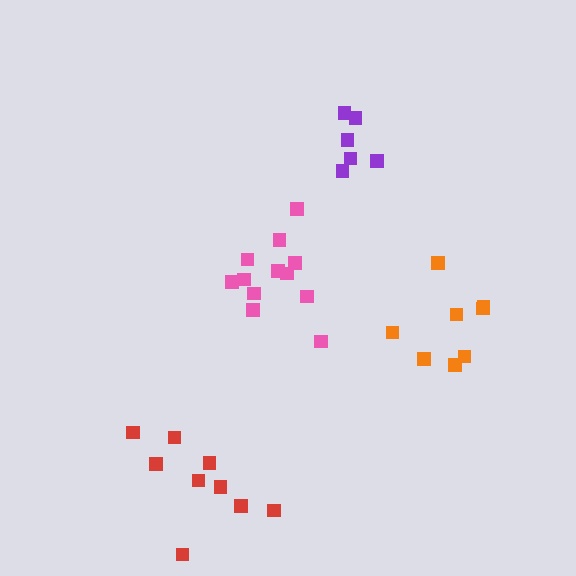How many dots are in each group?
Group 1: 8 dots, Group 2: 9 dots, Group 3: 12 dots, Group 4: 6 dots (35 total).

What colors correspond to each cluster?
The clusters are colored: orange, red, pink, purple.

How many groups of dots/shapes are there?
There are 4 groups.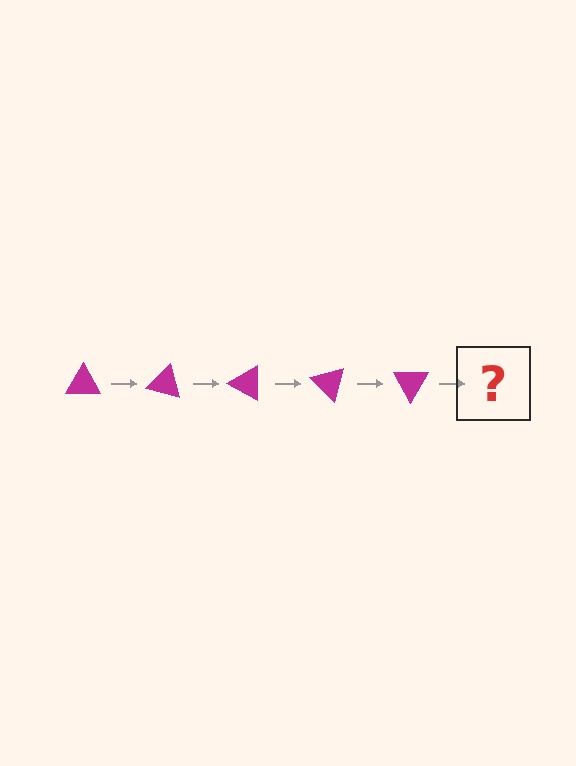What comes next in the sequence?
The next element should be a magenta triangle rotated 75 degrees.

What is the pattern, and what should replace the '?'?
The pattern is that the triangle rotates 15 degrees each step. The '?' should be a magenta triangle rotated 75 degrees.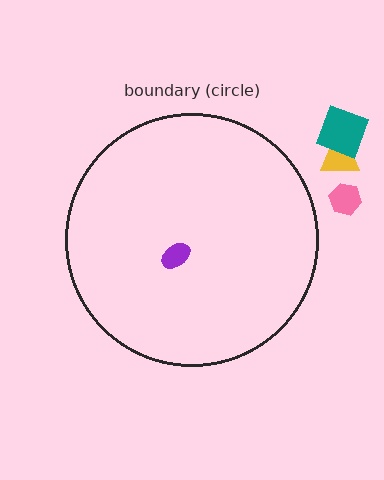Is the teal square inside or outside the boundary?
Outside.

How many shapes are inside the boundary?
1 inside, 3 outside.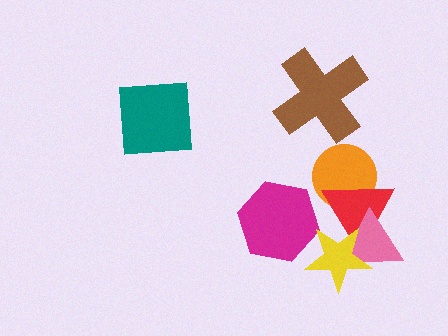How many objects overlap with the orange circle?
1 object overlaps with the orange circle.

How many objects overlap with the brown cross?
0 objects overlap with the brown cross.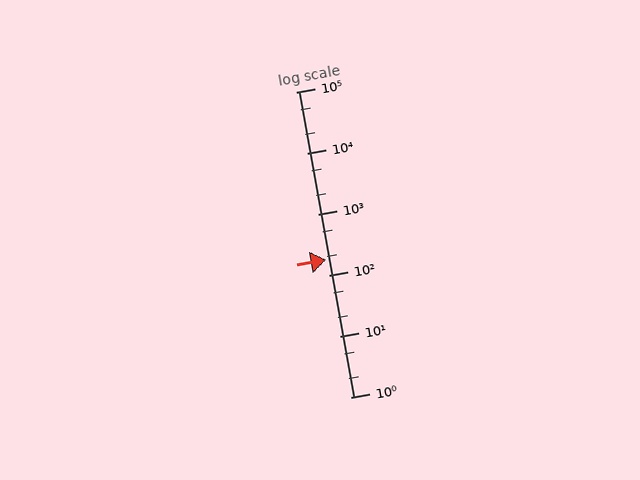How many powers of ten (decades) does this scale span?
The scale spans 5 decades, from 1 to 100000.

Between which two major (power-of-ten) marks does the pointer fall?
The pointer is between 100 and 1000.